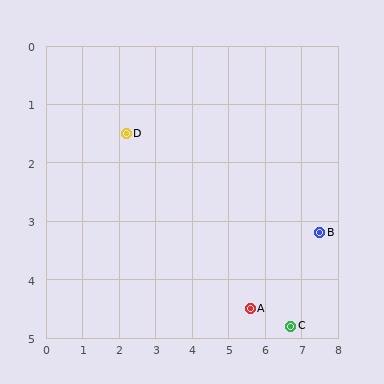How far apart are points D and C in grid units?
Points D and C are about 5.6 grid units apart.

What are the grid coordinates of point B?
Point B is at approximately (7.5, 3.2).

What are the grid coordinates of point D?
Point D is at approximately (2.2, 1.5).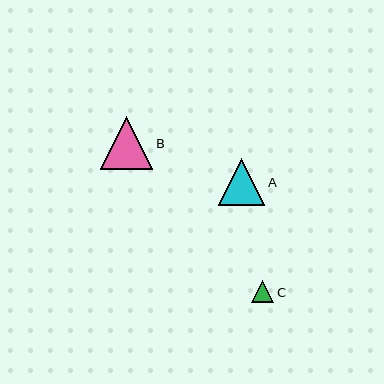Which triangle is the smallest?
Triangle C is the smallest with a size of approximately 22 pixels.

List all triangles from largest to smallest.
From largest to smallest: B, A, C.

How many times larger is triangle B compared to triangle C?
Triangle B is approximately 2.4 times the size of triangle C.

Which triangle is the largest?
Triangle B is the largest with a size of approximately 52 pixels.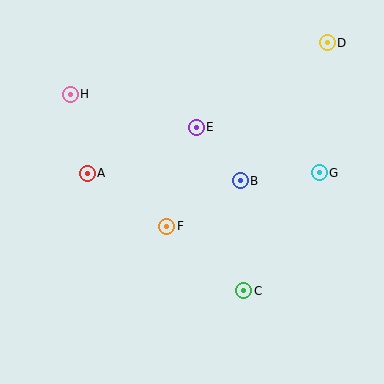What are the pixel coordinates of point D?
Point D is at (327, 43).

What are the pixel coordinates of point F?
Point F is at (167, 226).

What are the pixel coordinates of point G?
Point G is at (319, 173).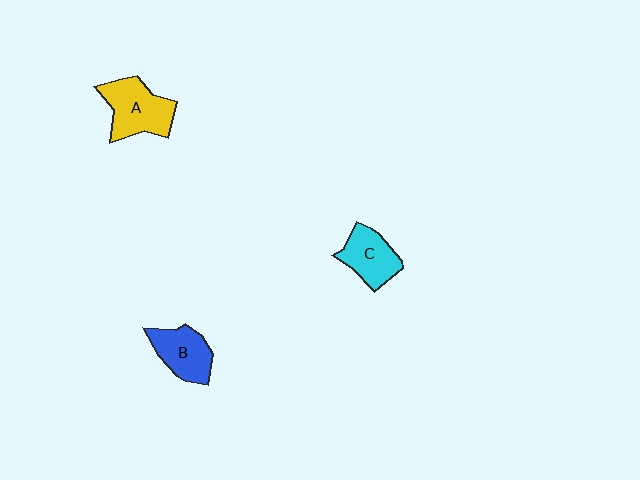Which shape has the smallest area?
Shape C (cyan).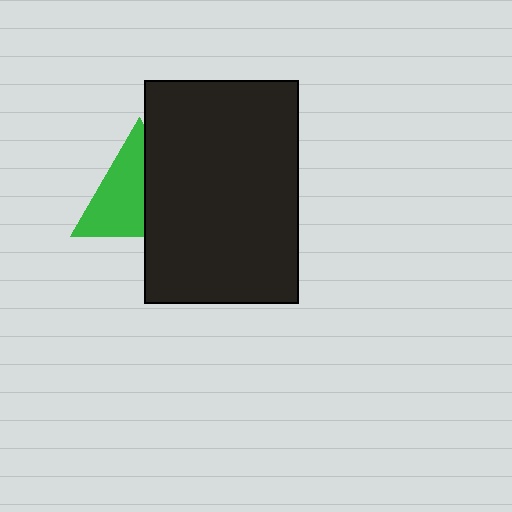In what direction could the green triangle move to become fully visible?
The green triangle could move left. That would shift it out from behind the black rectangle entirely.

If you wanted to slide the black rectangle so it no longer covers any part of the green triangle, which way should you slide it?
Slide it right — that is the most direct way to separate the two shapes.